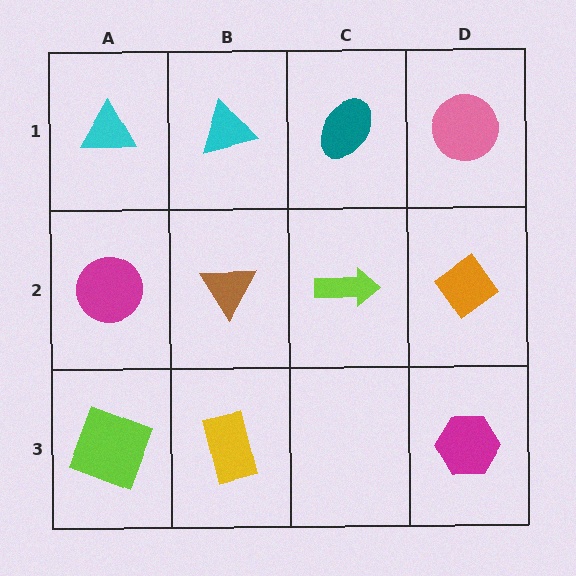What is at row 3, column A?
A lime square.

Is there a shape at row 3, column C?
No, that cell is empty.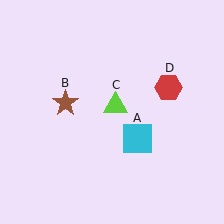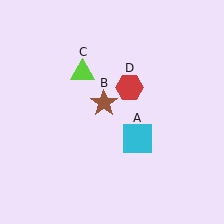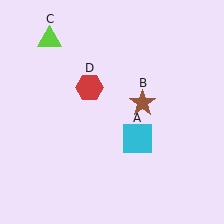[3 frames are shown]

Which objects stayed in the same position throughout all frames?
Cyan square (object A) remained stationary.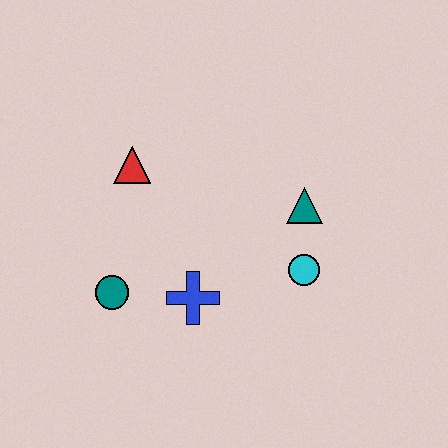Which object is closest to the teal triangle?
The cyan circle is closest to the teal triangle.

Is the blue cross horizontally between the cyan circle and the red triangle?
Yes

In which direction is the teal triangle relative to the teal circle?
The teal triangle is to the right of the teal circle.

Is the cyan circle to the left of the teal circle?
No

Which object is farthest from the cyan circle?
The red triangle is farthest from the cyan circle.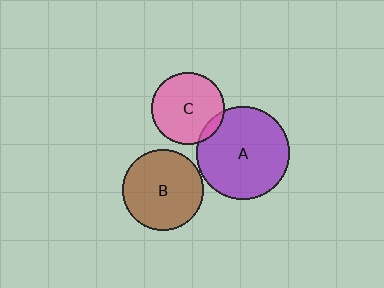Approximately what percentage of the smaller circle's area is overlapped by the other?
Approximately 10%.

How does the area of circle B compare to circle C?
Approximately 1.2 times.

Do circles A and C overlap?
Yes.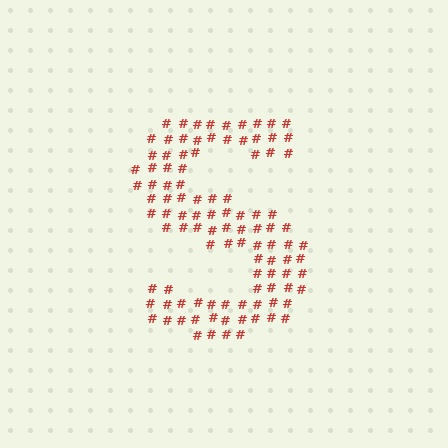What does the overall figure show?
The overall figure shows the letter S.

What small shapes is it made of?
It is made of small hash symbols.